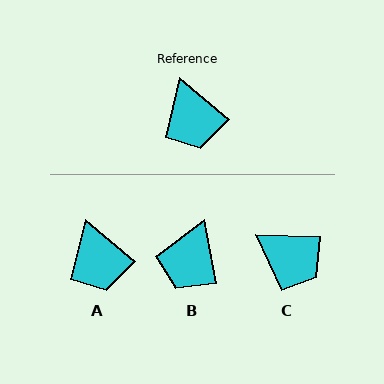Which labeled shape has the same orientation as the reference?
A.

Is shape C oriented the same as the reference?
No, it is off by about 39 degrees.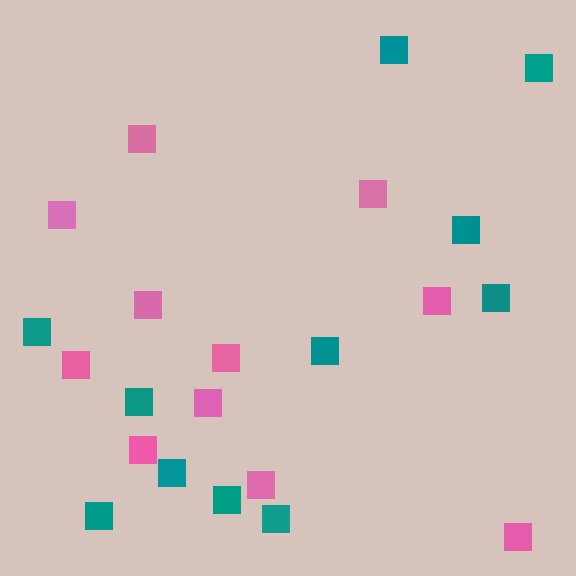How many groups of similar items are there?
There are 2 groups: one group of teal squares (11) and one group of pink squares (11).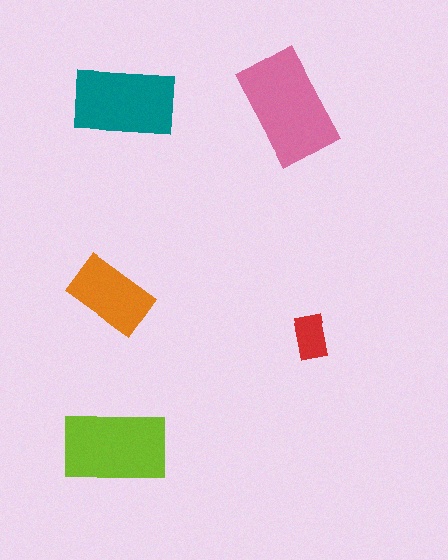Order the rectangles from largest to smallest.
the pink one, the lime one, the teal one, the orange one, the red one.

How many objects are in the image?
There are 5 objects in the image.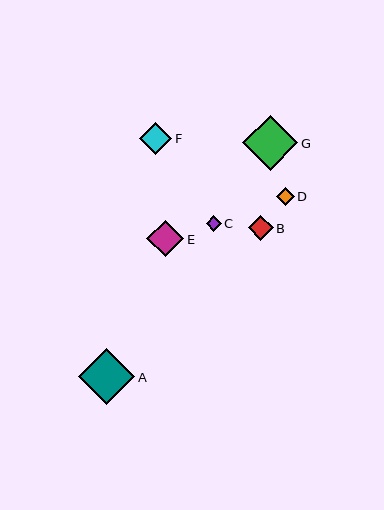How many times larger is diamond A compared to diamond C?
Diamond A is approximately 3.7 times the size of diamond C.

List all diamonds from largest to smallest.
From largest to smallest: A, G, E, F, B, D, C.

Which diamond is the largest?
Diamond A is the largest with a size of approximately 56 pixels.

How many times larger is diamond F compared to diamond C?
Diamond F is approximately 2.1 times the size of diamond C.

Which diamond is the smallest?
Diamond C is the smallest with a size of approximately 15 pixels.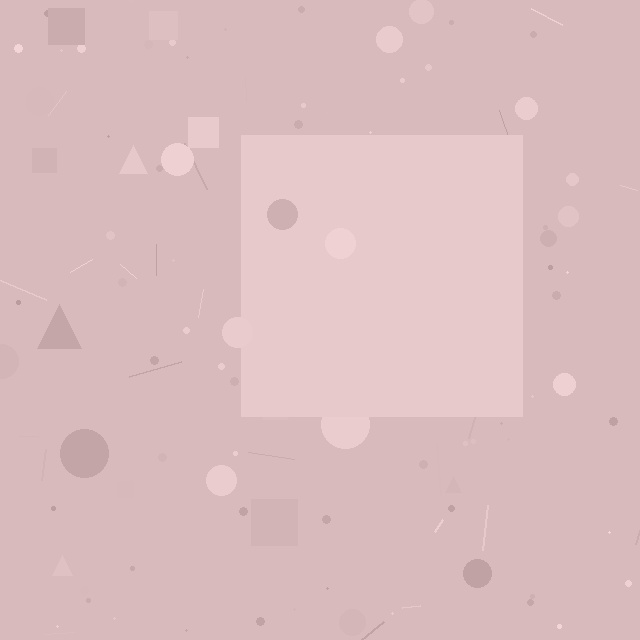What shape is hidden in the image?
A square is hidden in the image.